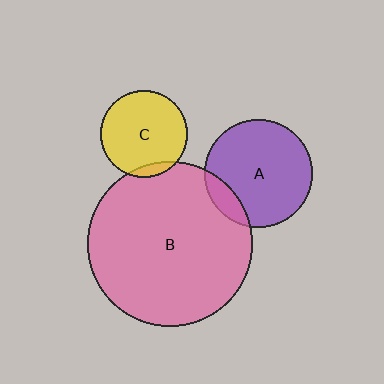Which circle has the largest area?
Circle B (pink).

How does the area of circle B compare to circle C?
Approximately 3.6 times.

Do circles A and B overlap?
Yes.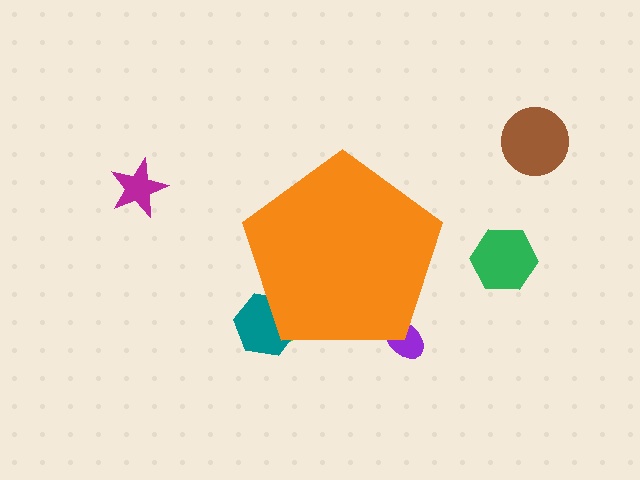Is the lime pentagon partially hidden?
Yes, the lime pentagon is partially hidden behind the orange pentagon.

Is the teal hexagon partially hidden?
Yes, the teal hexagon is partially hidden behind the orange pentagon.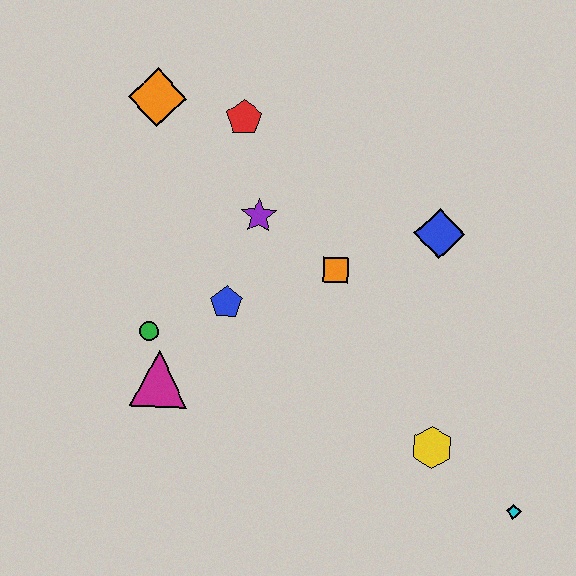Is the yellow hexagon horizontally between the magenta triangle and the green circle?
No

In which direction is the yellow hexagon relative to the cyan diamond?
The yellow hexagon is to the left of the cyan diamond.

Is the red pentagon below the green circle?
No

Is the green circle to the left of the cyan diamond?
Yes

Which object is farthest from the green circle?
The cyan diamond is farthest from the green circle.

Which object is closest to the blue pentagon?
The green circle is closest to the blue pentagon.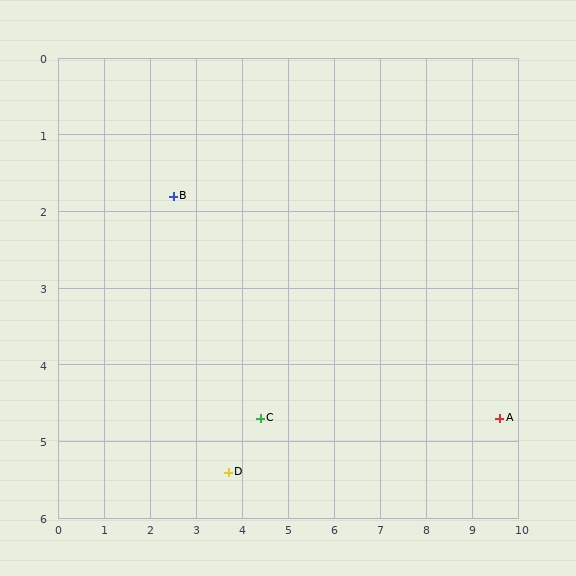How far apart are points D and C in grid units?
Points D and C are about 1.0 grid units apart.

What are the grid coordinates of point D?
Point D is at approximately (3.7, 5.4).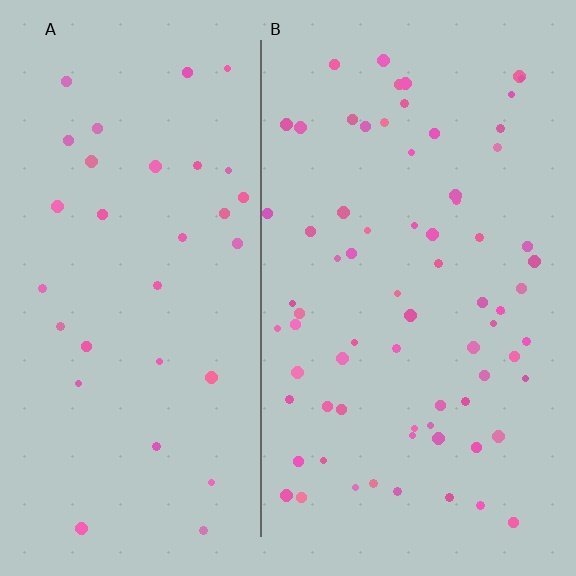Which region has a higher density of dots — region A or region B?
B (the right).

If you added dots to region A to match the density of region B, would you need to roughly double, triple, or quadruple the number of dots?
Approximately double.